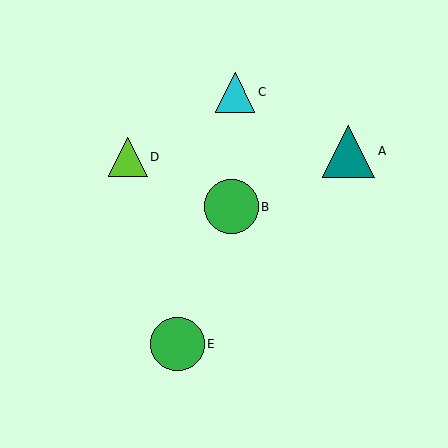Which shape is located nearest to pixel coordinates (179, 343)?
The green circle (labeled E) at (178, 344) is nearest to that location.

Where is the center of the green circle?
The center of the green circle is at (231, 207).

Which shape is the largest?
The green circle (labeled B) is the largest.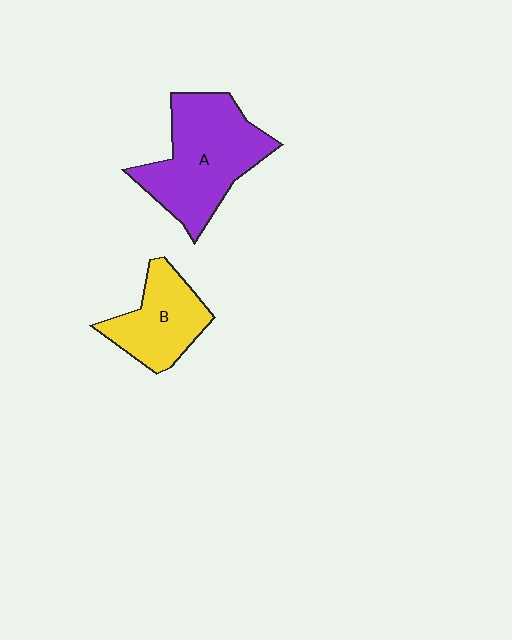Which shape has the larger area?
Shape A (purple).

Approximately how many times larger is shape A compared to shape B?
Approximately 1.6 times.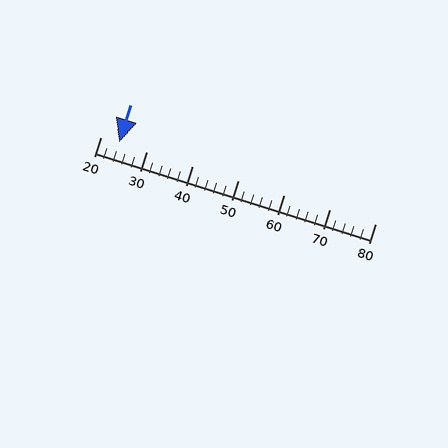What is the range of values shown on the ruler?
The ruler shows values from 20 to 80.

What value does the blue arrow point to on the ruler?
The blue arrow points to approximately 24.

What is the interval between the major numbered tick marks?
The major tick marks are spaced 10 units apart.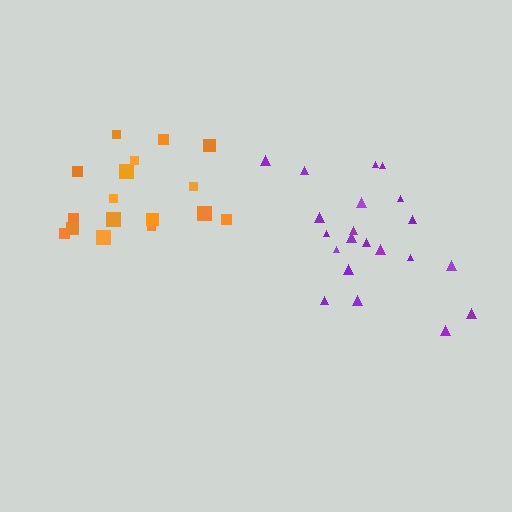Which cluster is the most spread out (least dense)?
Orange.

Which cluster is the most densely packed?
Purple.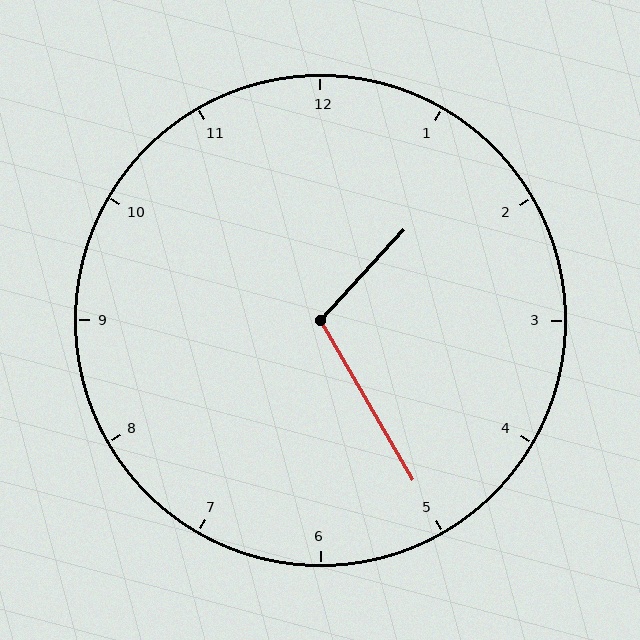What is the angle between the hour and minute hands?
Approximately 108 degrees.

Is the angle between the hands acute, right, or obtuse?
It is obtuse.